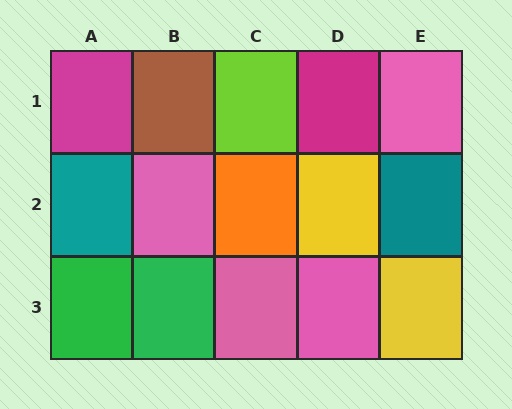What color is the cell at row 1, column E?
Pink.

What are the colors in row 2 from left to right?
Teal, pink, orange, yellow, teal.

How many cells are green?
2 cells are green.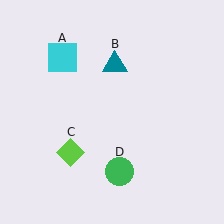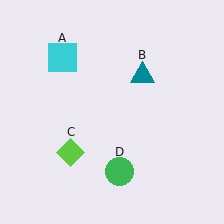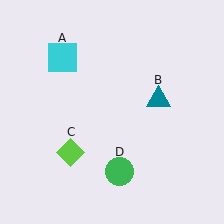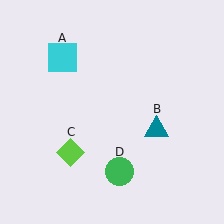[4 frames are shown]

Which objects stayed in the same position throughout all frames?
Cyan square (object A) and lime diamond (object C) and green circle (object D) remained stationary.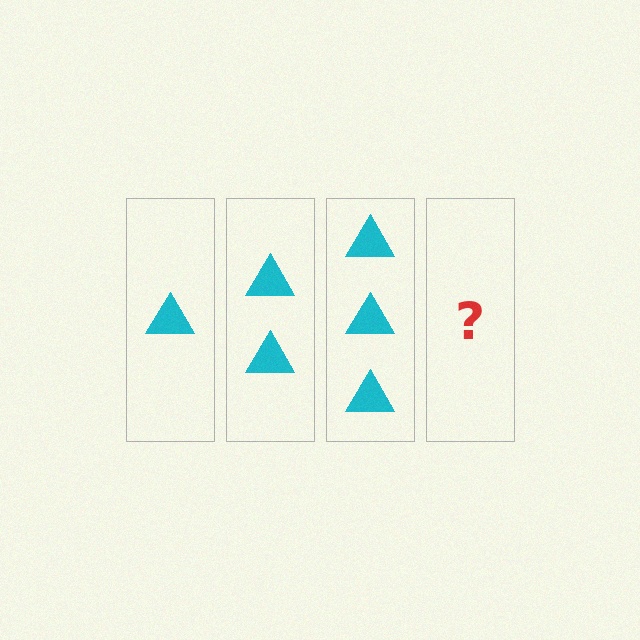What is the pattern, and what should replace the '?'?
The pattern is that each step adds one more triangle. The '?' should be 4 triangles.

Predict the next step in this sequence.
The next step is 4 triangles.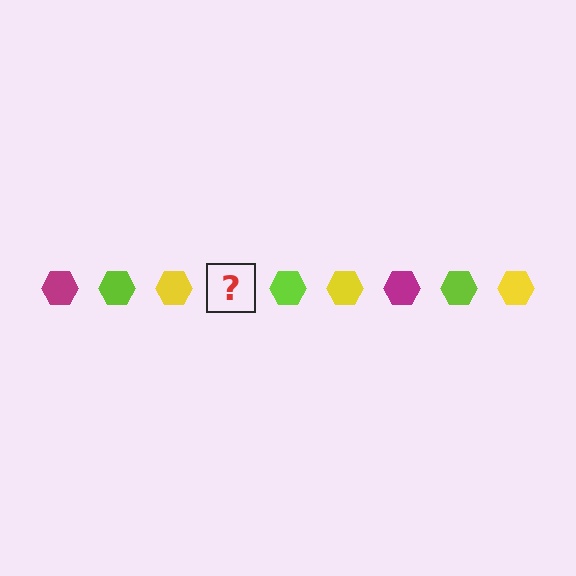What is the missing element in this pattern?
The missing element is a magenta hexagon.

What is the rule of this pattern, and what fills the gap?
The rule is that the pattern cycles through magenta, lime, yellow hexagons. The gap should be filled with a magenta hexagon.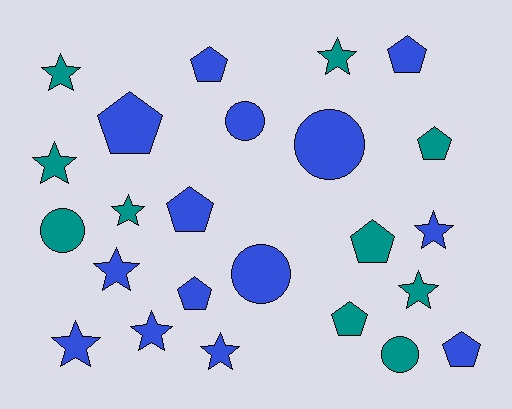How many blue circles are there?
There are 3 blue circles.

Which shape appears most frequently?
Star, with 10 objects.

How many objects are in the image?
There are 24 objects.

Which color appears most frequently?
Blue, with 14 objects.